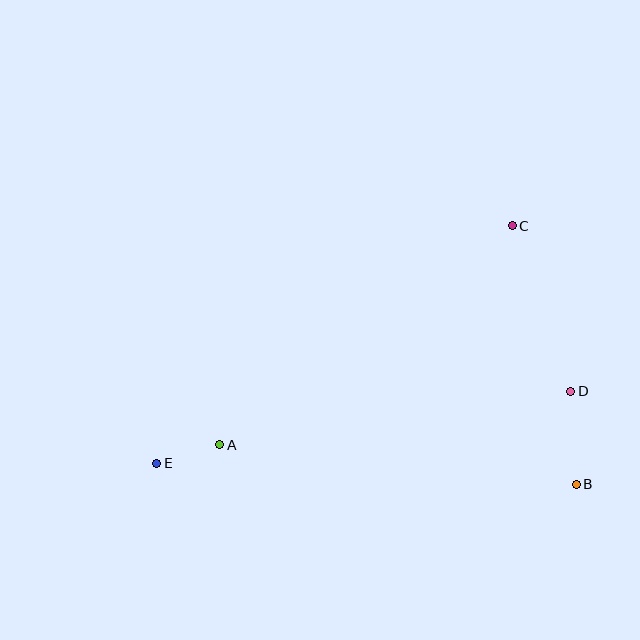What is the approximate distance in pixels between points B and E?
The distance between B and E is approximately 420 pixels.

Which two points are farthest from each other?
Points C and E are farthest from each other.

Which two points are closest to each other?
Points A and E are closest to each other.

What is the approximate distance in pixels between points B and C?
The distance between B and C is approximately 266 pixels.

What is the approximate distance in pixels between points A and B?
The distance between A and B is approximately 359 pixels.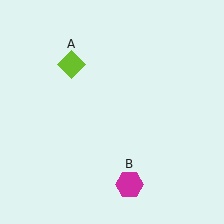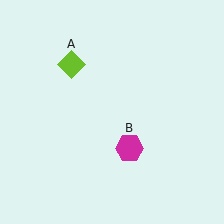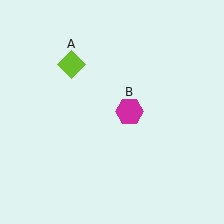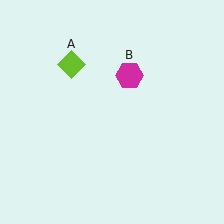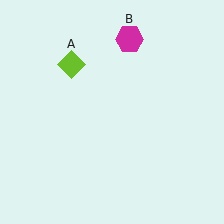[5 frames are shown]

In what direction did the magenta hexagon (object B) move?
The magenta hexagon (object B) moved up.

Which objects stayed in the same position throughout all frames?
Lime diamond (object A) remained stationary.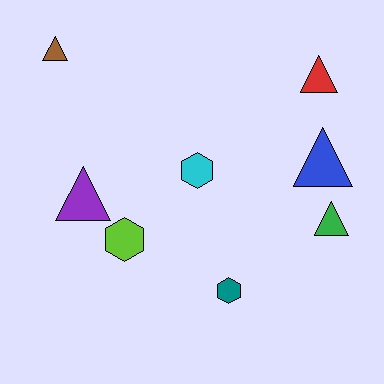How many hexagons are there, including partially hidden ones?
There are 3 hexagons.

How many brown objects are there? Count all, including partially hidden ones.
There is 1 brown object.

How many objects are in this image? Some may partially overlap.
There are 8 objects.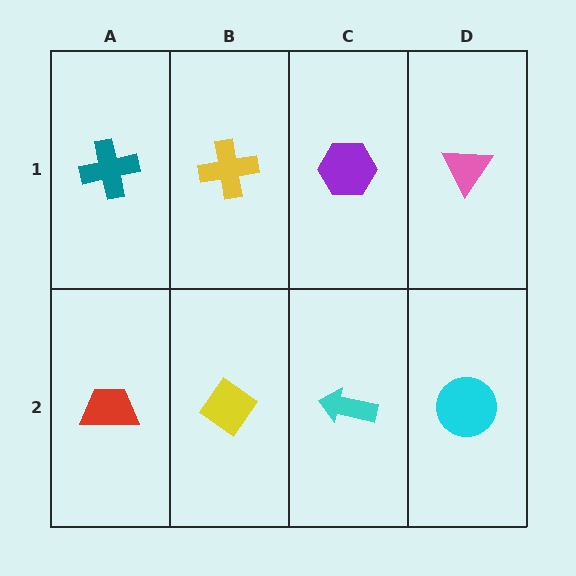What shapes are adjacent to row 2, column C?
A purple hexagon (row 1, column C), a yellow diamond (row 2, column B), a cyan circle (row 2, column D).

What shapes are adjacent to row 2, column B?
A yellow cross (row 1, column B), a red trapezoid (row 2, column A), a cyan arrow (row 2, column C).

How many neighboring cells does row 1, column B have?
3.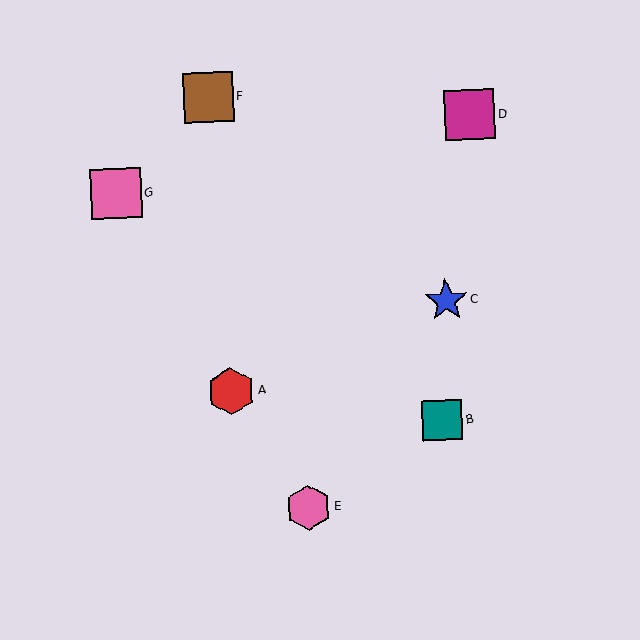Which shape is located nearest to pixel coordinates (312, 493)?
The pink hexagon (labeled E) at (308, 508) is nearest to that location.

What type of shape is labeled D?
Shape D is a magenta square.